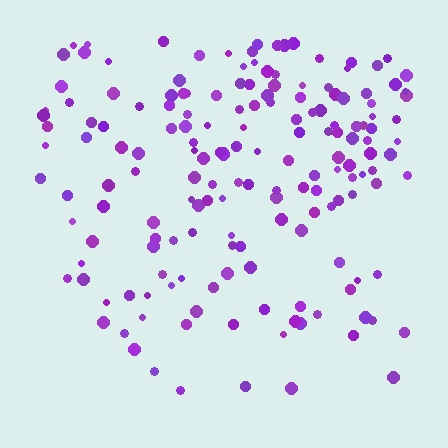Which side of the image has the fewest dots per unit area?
The bottom.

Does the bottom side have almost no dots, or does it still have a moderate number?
Still a moderate number, just noticeably fewer than the top.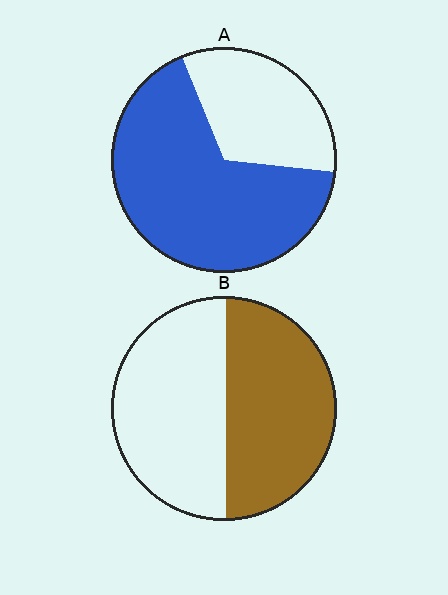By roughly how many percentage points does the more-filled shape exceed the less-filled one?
By roughly 20 percentage points (A over B).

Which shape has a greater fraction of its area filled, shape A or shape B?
Shape A.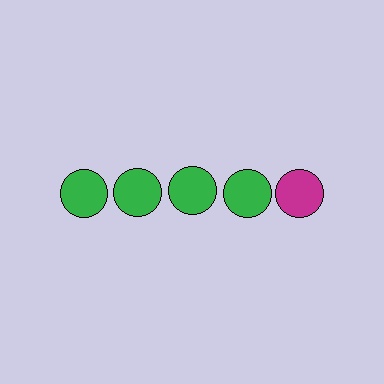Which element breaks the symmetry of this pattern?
The magenta circle in the top row, rightmost column breaks the symmetry. All other shapes are green circles.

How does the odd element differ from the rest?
It has a different color: magenta instead of green.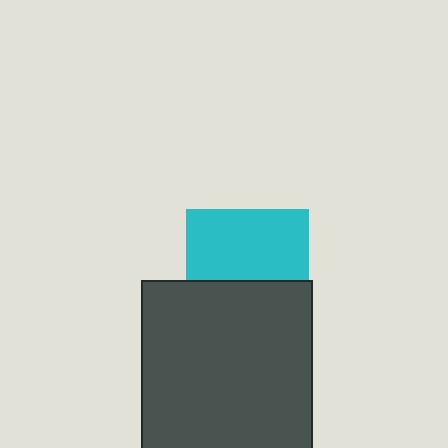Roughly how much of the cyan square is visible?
About half of it is visible (roughly 57%).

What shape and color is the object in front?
The object in front is a dark gray square.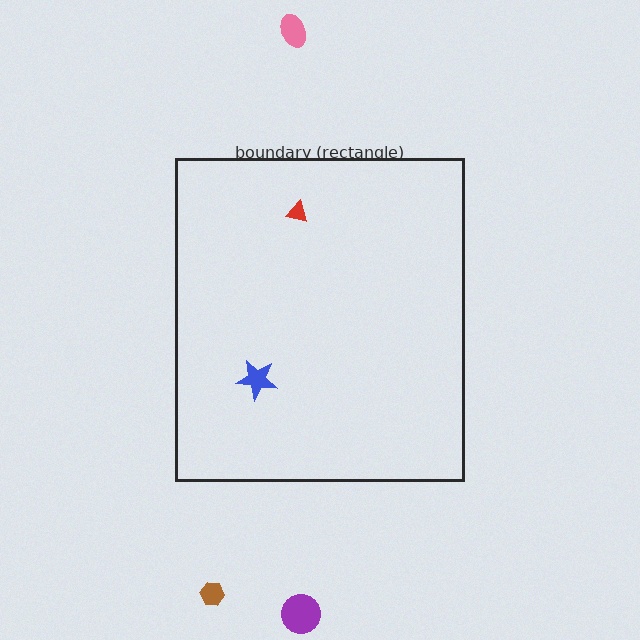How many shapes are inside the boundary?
2 inside, 3 outside.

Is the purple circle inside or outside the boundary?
Outside.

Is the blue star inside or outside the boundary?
Inside.